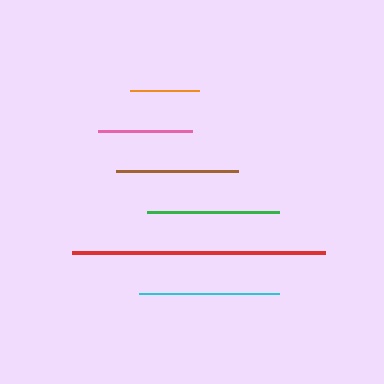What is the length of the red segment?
The red segment is approximately 252 pixels long.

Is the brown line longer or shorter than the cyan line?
The cyan line is longer than the brown line.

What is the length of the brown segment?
The brown segment is approximately 122 pixels long.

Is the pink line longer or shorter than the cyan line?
The cyan line is longer than the pink line.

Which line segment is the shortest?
The orange line is the shortest at approximately 70 pixels.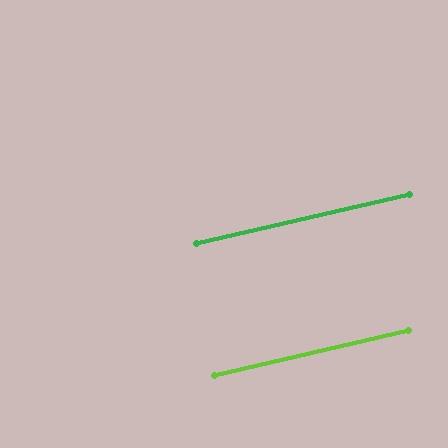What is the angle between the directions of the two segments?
Approximately 0 degrees.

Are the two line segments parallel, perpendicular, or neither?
Parallel — their directions differ by only 0.2°.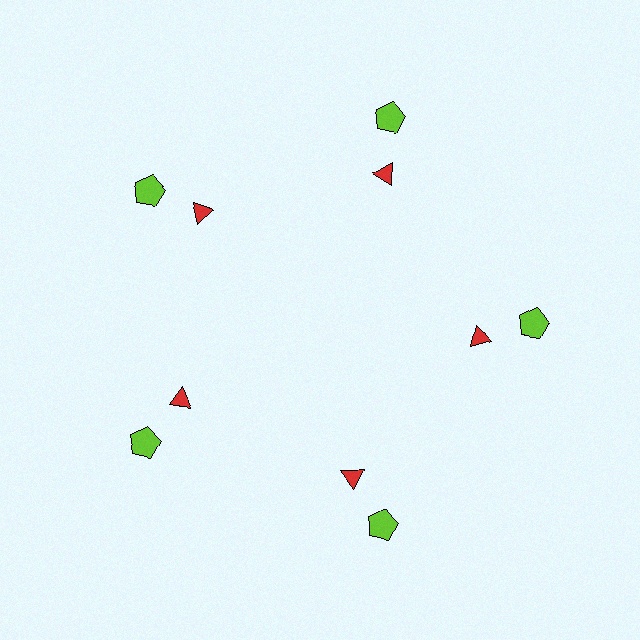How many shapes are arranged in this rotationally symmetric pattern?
There are 10 shapes, arranged in 5 groups of 2.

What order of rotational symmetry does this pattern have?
This pattern has 5-fold rotational symmetry.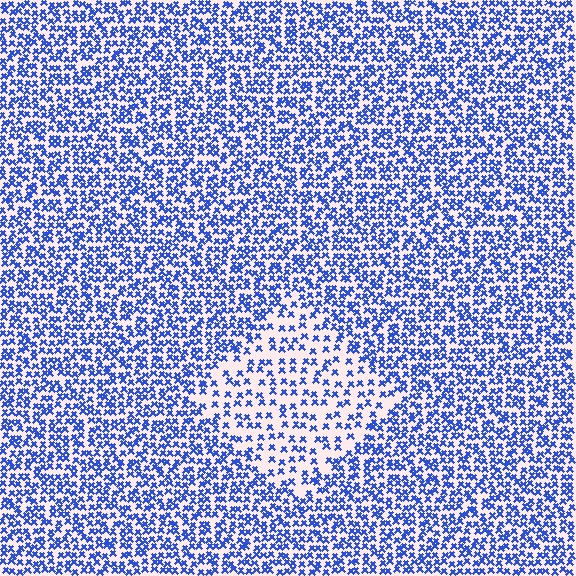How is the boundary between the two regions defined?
The boundary is defined by a change in element density (approximately 2.0x ratio). All elements are the same color, size, and shape.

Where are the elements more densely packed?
The elements are more densely packed outside the diamond boundary.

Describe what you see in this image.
The image contains small blue elements arranged at two different densities. A diamond-shaped region is visible where the elements are less densely packed than the surrounding area.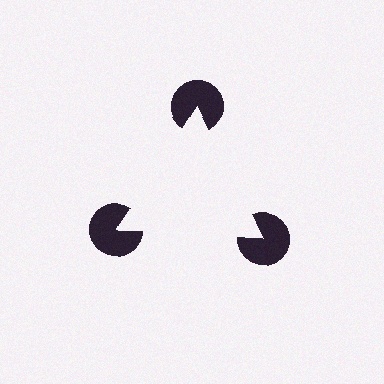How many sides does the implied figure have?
3 sides.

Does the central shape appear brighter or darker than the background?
It typically appears slightly brighter than the background, even though no actual brightness change is drawn.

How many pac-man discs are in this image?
There are 3 — one at each vertex of the illusory triangle.